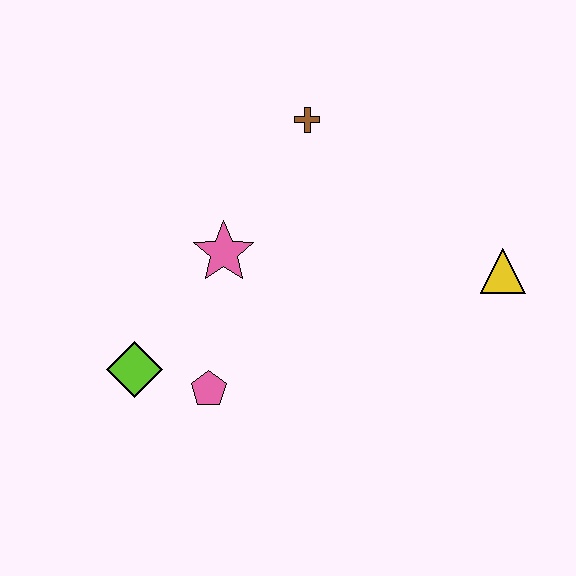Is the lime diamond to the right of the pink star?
No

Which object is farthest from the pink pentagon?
The yellow triangle is farthest from the pink pentagon.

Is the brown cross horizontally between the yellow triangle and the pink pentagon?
Yes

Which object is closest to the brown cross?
The pink star is closest to the brown cross.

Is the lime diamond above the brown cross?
No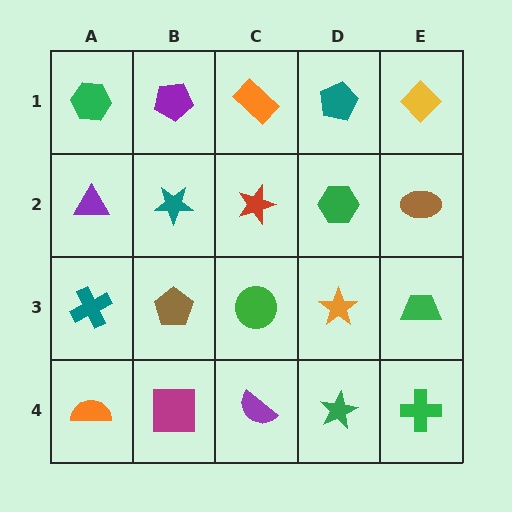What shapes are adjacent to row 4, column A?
A teal cross (row 3, column A), a magenta square (row 4, column B).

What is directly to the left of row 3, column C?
A brown pentagon.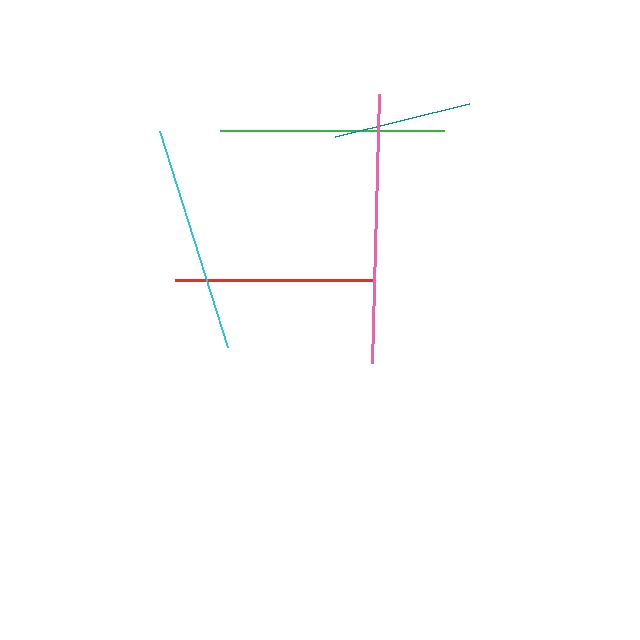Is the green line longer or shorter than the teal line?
The green line is longer than the teal line.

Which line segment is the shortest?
The teal line is the shortest at approximately 138 pixels.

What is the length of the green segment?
The green segment is approximately 223 pixels long.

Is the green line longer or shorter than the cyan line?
The cyan line is longer than the green line.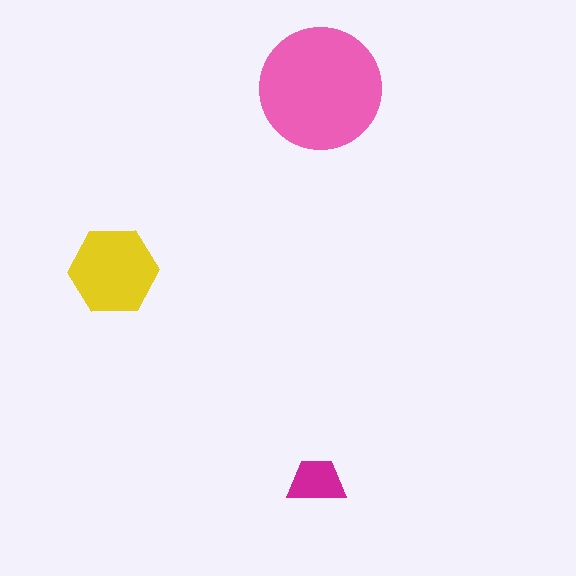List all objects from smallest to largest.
The magenta trapezoid, the yellow hexagon, the pink circle.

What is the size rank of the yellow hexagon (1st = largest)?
2nd.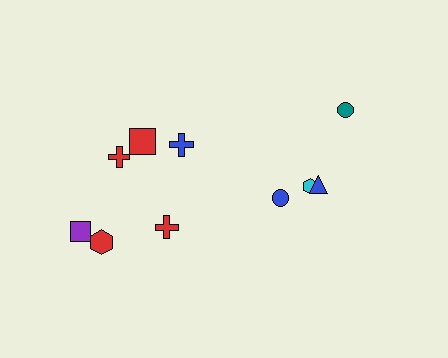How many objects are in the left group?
There are 6 objects.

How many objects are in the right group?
There are 4 objects.